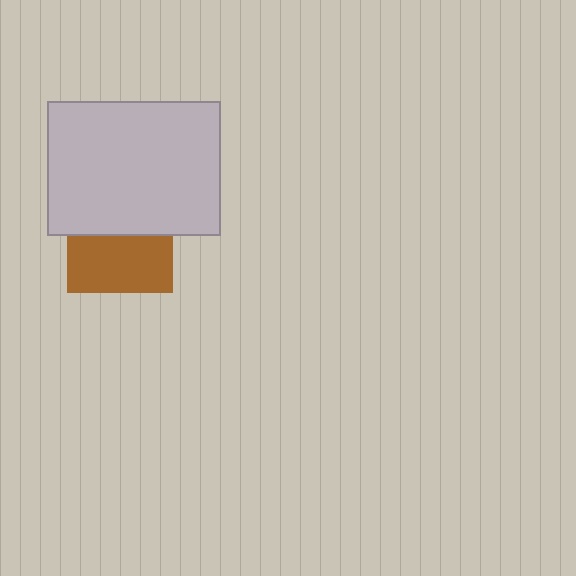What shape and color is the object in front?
The object in front is a light gray rectangle.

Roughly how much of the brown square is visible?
About half of it is visible (roughly 55%).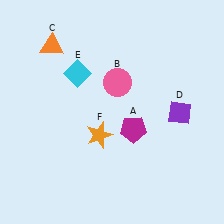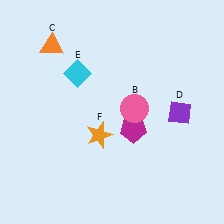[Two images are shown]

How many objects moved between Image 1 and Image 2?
1 object moved between the two images.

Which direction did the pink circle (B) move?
The pink circle (B) moved down.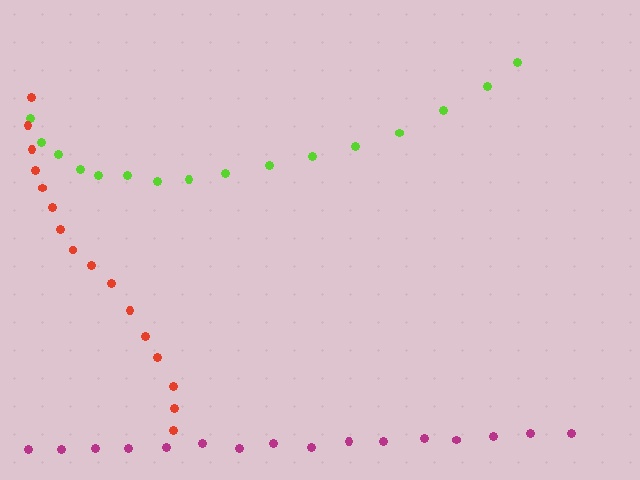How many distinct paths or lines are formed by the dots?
There are 3 distinct paths.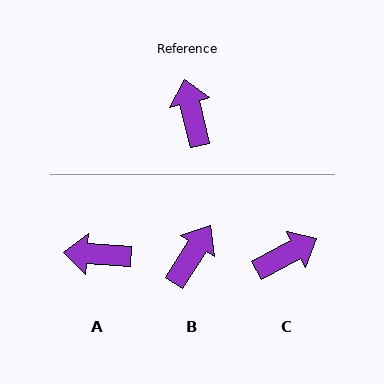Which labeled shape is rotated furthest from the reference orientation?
C, about 76 degrees away.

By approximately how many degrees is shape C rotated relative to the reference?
Approximately 76 degrees clockwise.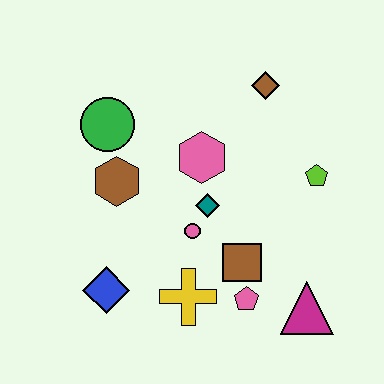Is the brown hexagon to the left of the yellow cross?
Yes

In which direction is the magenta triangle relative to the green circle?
The magenta triangle is to the right of the green circle.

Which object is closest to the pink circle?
The teal diamond is closest to the pink circle.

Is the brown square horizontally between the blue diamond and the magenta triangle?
Yes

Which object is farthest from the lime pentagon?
The blue diamond is farthest from the lime pentagon.